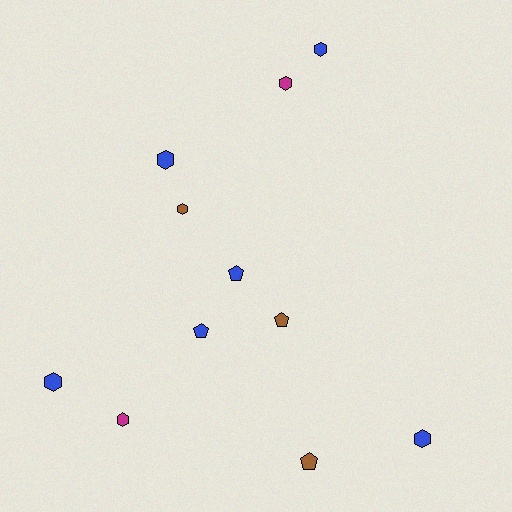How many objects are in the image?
There are 11 objects.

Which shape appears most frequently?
Hexagon, with 7 objects.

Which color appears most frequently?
Blue, with 6 objects.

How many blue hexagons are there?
There are 4 blue hexagons.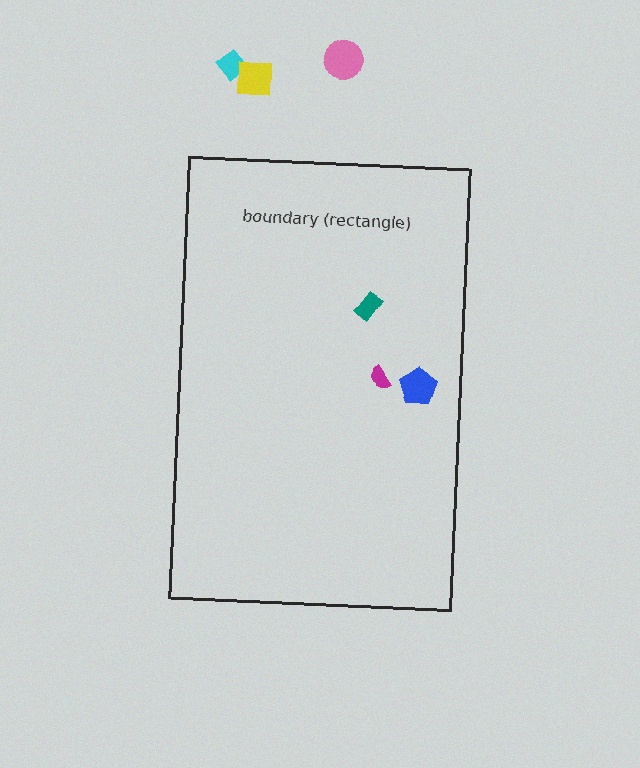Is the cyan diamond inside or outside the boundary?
Outside.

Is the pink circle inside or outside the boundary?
Outside.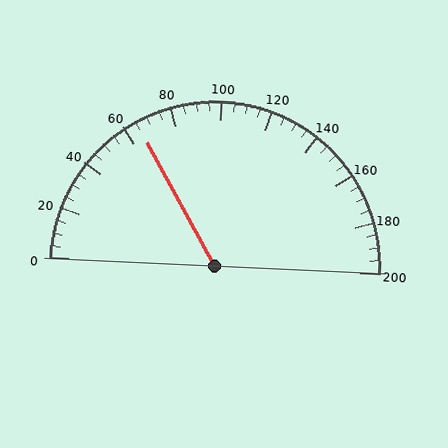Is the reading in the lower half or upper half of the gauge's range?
The reading is in the lower half of the range (0 to 200).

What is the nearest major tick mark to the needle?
The nearest major tick mark is 60.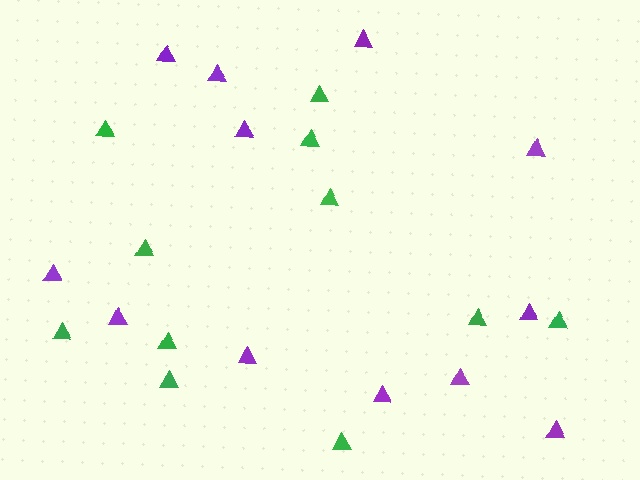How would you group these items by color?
There are 2 groups: one group of green triangles (11) and one group of purple triangles (12).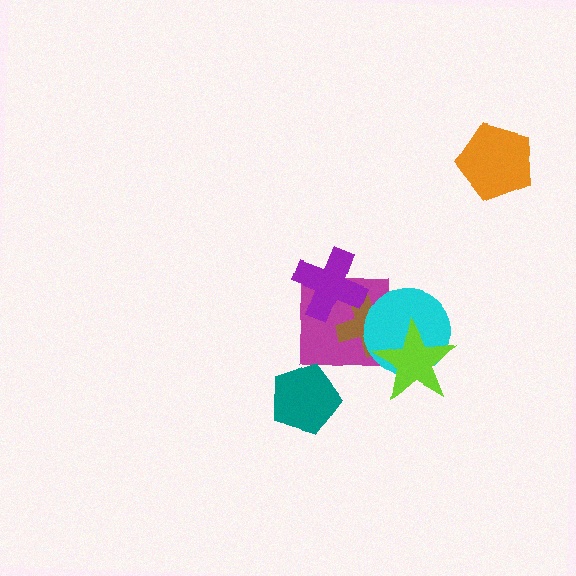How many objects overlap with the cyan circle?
3 objects overlap with the cyan circle.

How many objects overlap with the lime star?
2 objects overlap with the lime star.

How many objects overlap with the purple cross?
2 objects overlap with the purple cross.